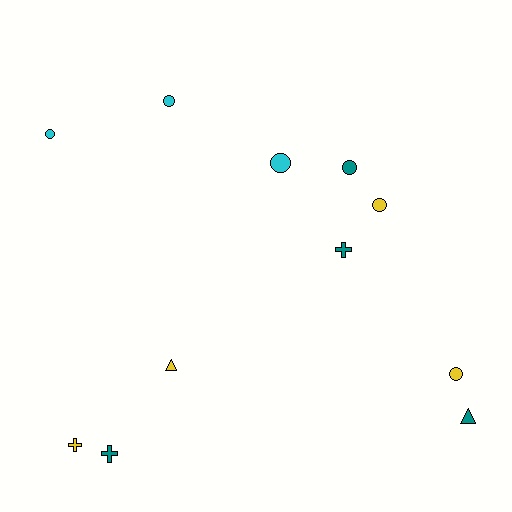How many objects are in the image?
There are 11 objects.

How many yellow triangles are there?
There is 1 yellow triangle.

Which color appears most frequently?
Yellow, with 4 objects.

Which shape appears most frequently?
Circle, with 6 objects.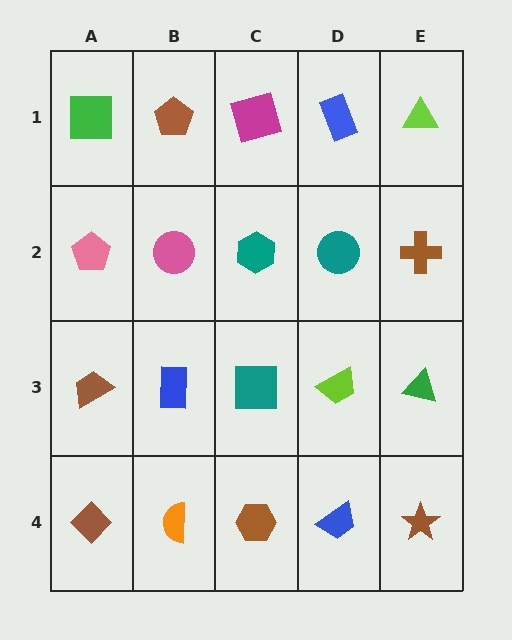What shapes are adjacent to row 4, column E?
A green triangle (row 3, column E), a blue trapezoid (row 4, column D).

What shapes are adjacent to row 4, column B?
A blue rectangle (row 3, column B), a brown diamond (row 4, column A), a brown hexagon (row 4, column C).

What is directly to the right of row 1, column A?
A brown pentagon.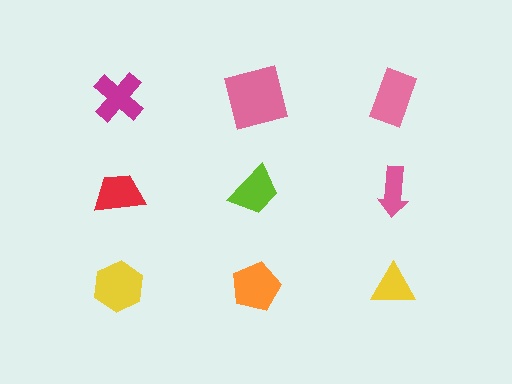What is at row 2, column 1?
A red trapezoid.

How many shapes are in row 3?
3 shapes.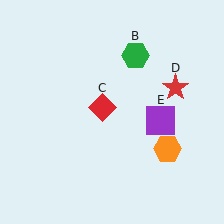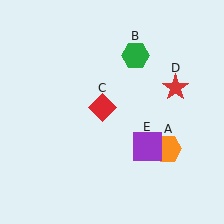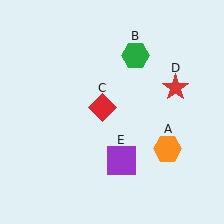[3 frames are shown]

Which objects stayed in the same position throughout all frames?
Orange hexagon (object A) and green hexagon (object B) and red diamond (object C) and red star (object D) remained stationary.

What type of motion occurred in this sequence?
The purple square (object E) rotated clockwise around the center of the scene.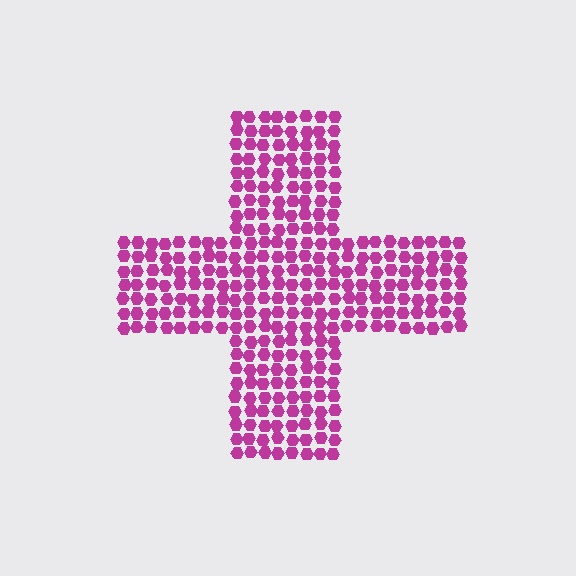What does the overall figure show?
The overall figure shows a cross.